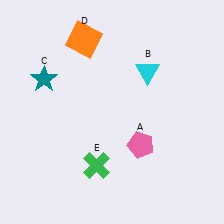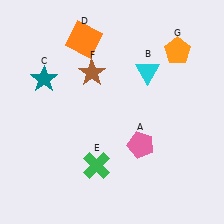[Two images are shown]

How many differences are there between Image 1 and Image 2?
There are 2 differences between the two images.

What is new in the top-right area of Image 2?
An orange pentagon (G) was added in the top-right area of Image 2.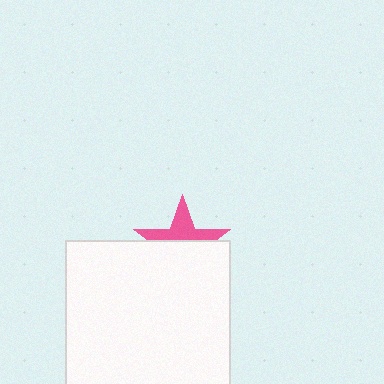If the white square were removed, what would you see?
You would see the complete pink star.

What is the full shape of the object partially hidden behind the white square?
The partially hidden object is a pink star.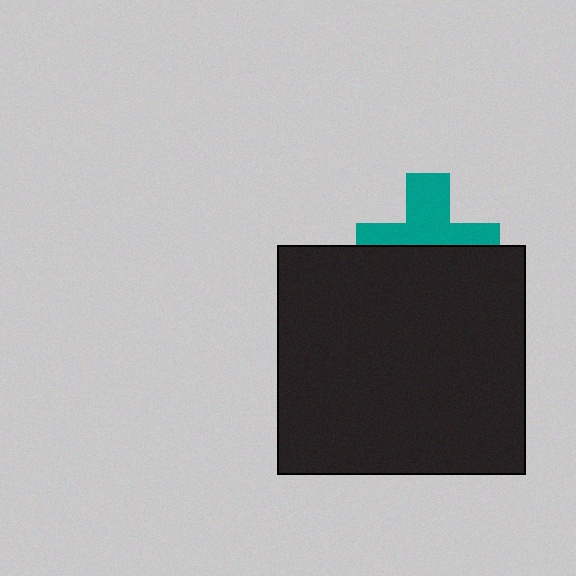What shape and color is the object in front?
The object in front is a black rectangle.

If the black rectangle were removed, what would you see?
You would see the complete teal cross.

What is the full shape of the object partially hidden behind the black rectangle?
The partially hidden object is a teal cross.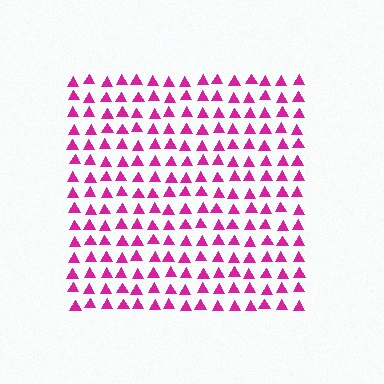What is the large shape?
The large shape is a square.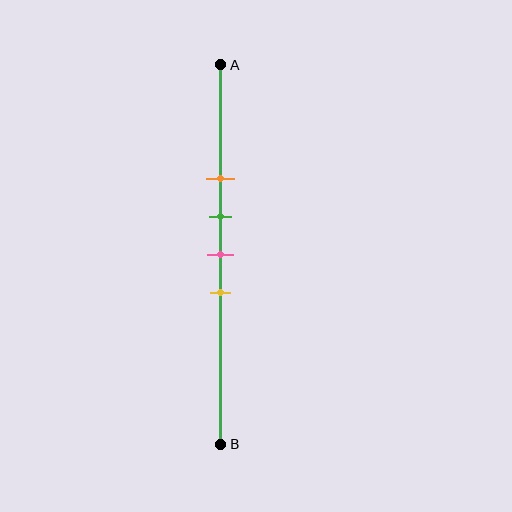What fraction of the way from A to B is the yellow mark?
The yellow mark is approximately 60% (0.6) of the way from A to B.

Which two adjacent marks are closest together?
The green and pink marks are the closest adjacent pair.